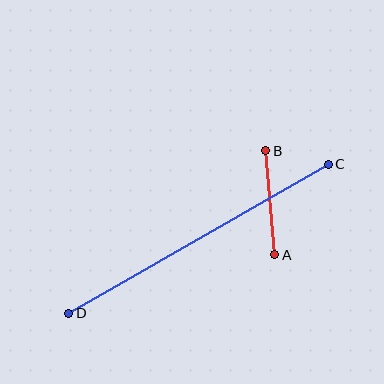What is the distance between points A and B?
The distance is approximately 104 pixels.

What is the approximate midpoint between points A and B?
The midpoint is at approximately (270, 203) pixels.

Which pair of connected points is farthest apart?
Points C and D are farthest apart.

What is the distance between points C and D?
The distance is approximately 299 pixels.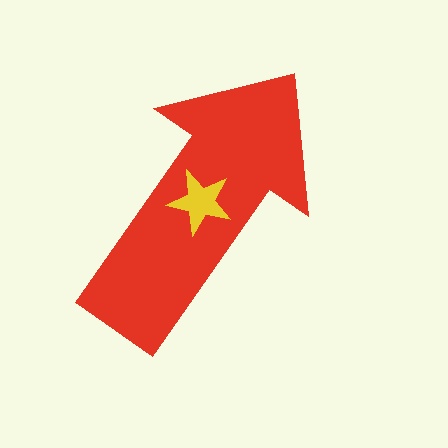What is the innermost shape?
The yellow star.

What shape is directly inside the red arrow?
The yellow star.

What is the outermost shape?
The red arrow.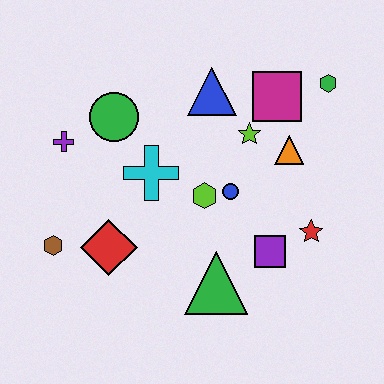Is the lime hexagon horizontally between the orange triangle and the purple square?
No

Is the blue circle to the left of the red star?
Yes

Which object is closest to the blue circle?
The lime hexagon is closest to the blue circle.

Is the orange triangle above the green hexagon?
No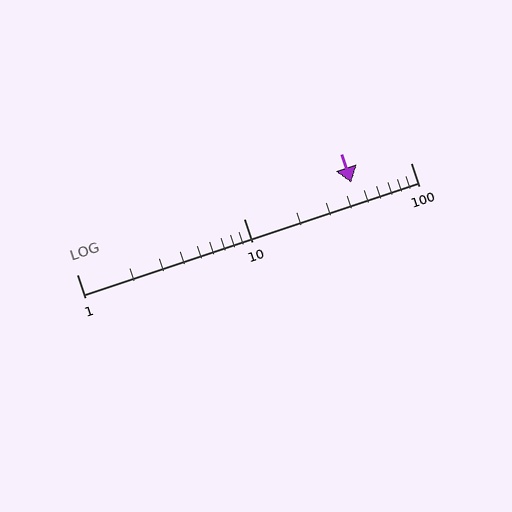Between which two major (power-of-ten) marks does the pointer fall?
The pointer is between 10 and 100.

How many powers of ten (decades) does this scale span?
The scale spans 2 decades, from 1 to 100.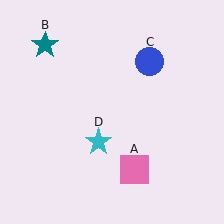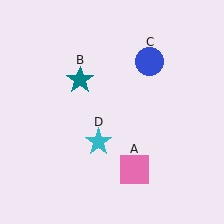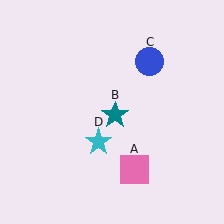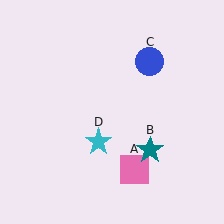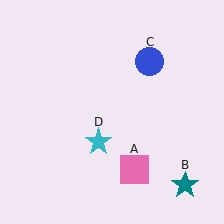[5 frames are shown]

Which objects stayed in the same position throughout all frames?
Pink square (object A) and blue circle (object C) and cyan star (object D) remained stationary.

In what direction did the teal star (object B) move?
The teal star (object B) moved down and to the right.